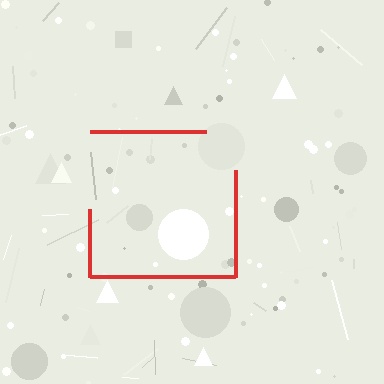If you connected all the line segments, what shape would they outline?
They would outline a square.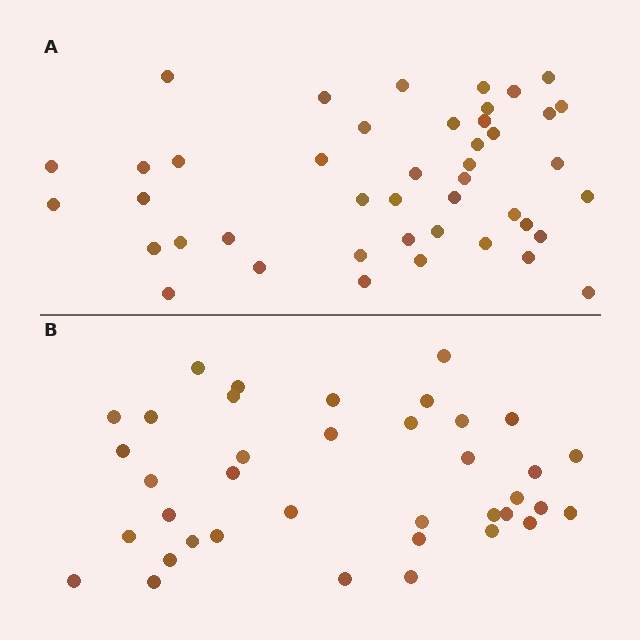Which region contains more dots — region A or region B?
Region A (the top region) has more dots.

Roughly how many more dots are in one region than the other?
Region A has about 6 more dots than region B.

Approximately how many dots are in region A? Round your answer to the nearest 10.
About 40 dots. (The exact count is 44, which rounds to 40.)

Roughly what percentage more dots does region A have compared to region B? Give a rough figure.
About 15% more.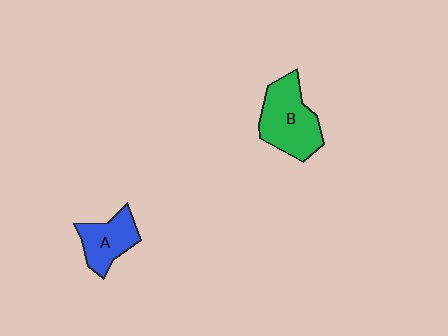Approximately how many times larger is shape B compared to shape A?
Approximately 1.5 times.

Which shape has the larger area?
Shape B (green).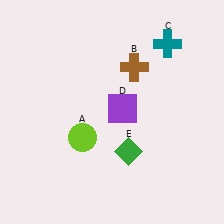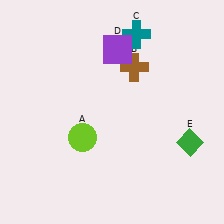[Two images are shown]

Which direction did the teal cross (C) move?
The teal cross (C) moved left.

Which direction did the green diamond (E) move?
The green diamond (E) moved right.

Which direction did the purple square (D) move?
The purple square (D) moved up.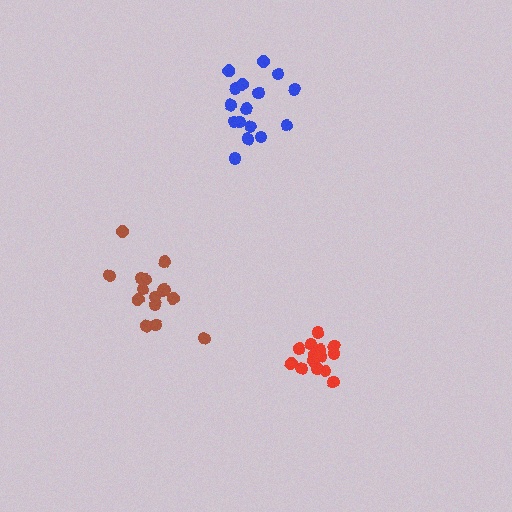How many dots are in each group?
Group 1: 15 dots, Group 2: 15 dots, Group 3: 16 dots (46 total).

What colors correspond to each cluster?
The clusters are colored: red, brown, blue.